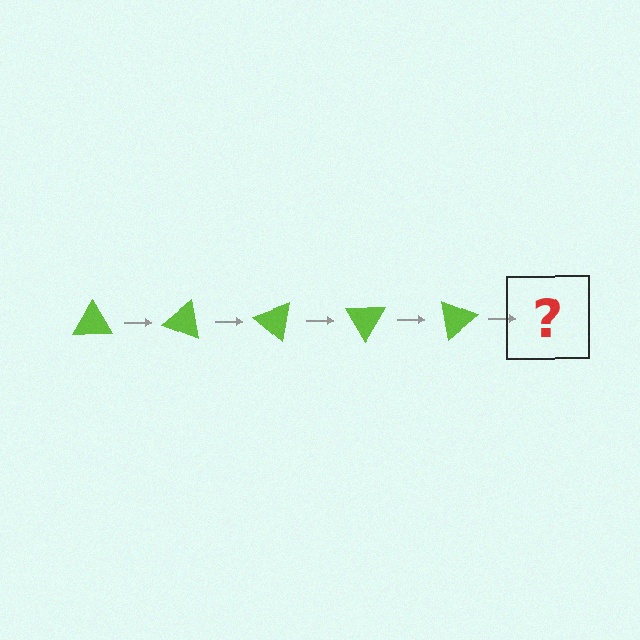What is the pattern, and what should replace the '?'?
The pattern is that the triangle rotates 20 degrees each step. The '?' should be a lime triangle rotated 100 degrees.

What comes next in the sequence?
The next element should be a lime triangle rotated 100 degrees.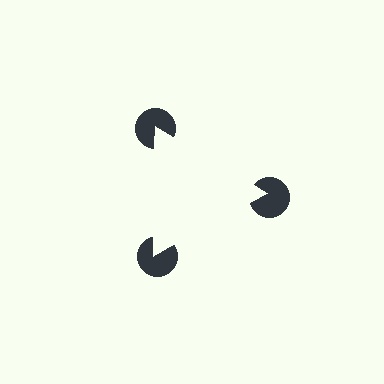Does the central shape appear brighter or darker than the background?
It typically appears slightly brighter than the background, even though no actual brightness change is drawn.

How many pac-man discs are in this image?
There are 3 — one at each vertex of the illusory triangle.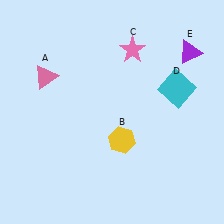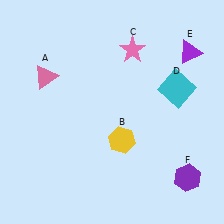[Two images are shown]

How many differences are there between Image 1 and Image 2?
There is 1 difference between the two images.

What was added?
A purple hexagon (F) was added in Image 2.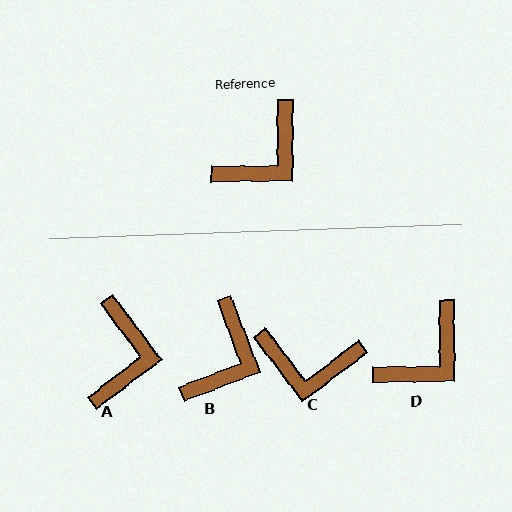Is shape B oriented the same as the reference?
No, it is off by about 21 degrees.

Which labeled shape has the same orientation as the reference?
D.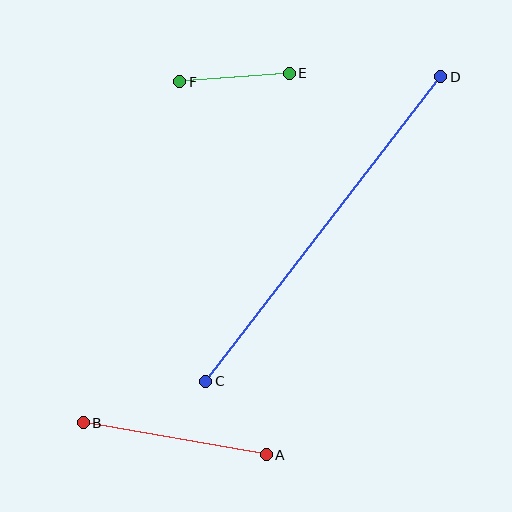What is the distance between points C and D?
The distance is approximately 384 pixels.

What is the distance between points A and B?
The distance is approximately 186 pixels.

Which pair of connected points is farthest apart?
Points C and D are farthest apart.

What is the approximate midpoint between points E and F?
The midpoint is at approximately (235, 78) pixels.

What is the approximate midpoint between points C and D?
The midpoint is at approximately (323, 229) pixels.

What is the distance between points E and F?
The distance is approximately 110 pixels.